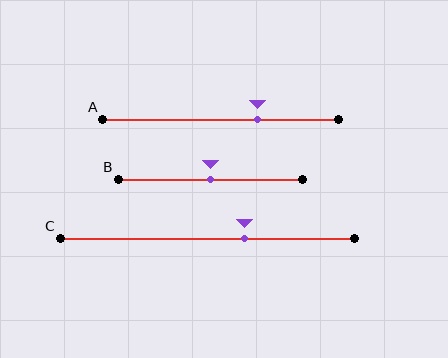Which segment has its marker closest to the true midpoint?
Segment B has its marker closest to the true midpoint.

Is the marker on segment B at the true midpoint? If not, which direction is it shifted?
Yes, the marker on segment B is at the true midpoint.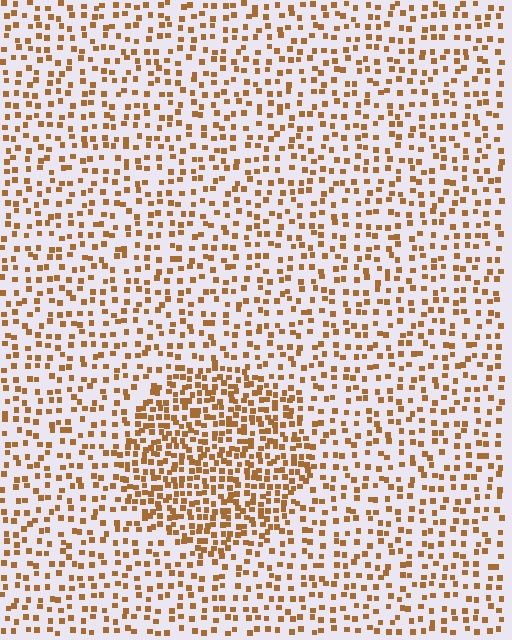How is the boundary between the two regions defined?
The boundary is defined by a change in element density (approximately 2.0x ratio). All elements are the same color, size, and shape.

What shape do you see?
I see a circle.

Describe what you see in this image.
The image contains small brown elements arranged at two different densities. A circle-shaped region is visible where the elements are more densely packed than the surrounding area.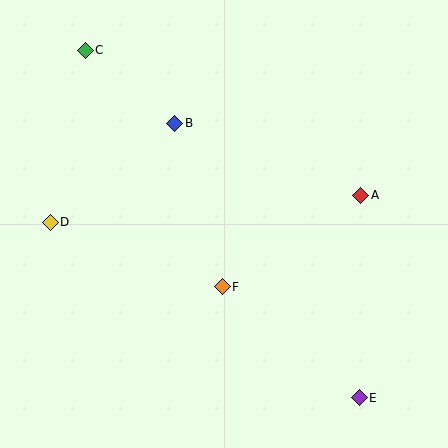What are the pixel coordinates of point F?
Point F is at (222, 287).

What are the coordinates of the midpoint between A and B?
The midpoint between A and B is at (268, 159).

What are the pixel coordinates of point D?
Point D is at (50, 222).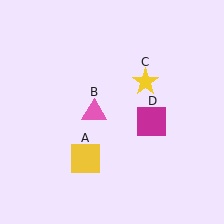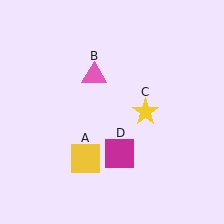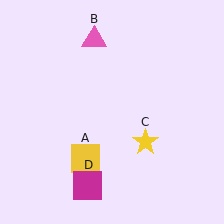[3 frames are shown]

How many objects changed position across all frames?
3 objects changed position: pink triangle (object B), yellow star (object C), magenta square (object D).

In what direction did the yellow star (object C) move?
The yellow star (object C) moved down.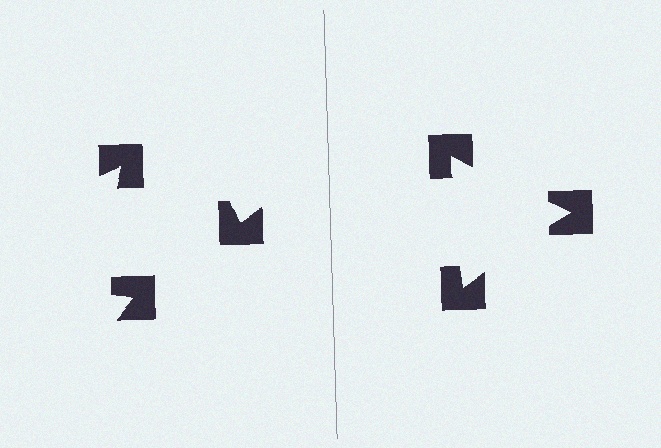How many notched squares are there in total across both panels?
6 — 3 on each side.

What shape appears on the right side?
An illusory triangle.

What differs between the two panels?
The notched squares are positioned identically on both sides; only the wedge orientations differ. On the right they align to a triangle; on the left they are misaligned.